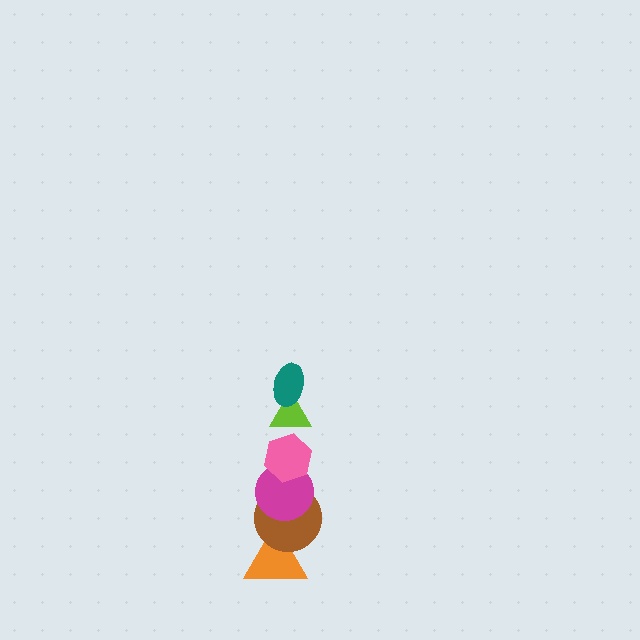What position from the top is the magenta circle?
The magenta circle is 4th from the top.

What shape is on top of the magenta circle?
The pink hexagon is on top of the magenta circle.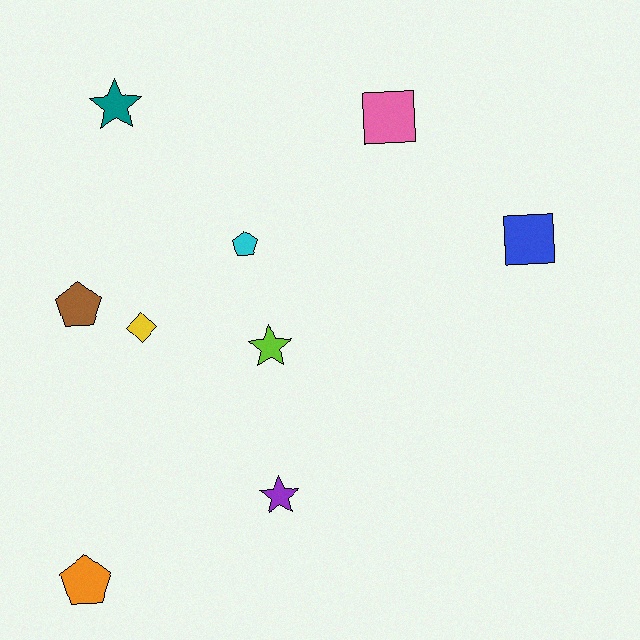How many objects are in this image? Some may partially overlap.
There are 9 objects.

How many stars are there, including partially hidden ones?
There are 3 stars.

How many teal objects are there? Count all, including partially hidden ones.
There is 1 teal object.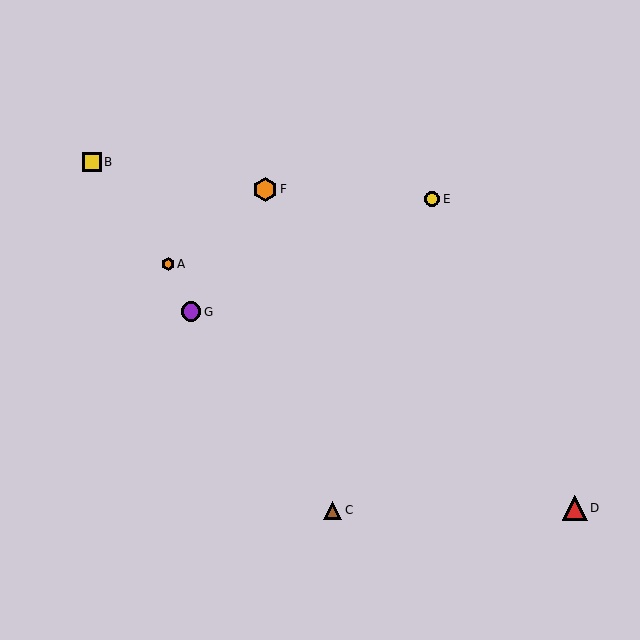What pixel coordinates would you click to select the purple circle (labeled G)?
Click at (191, 312) to select the purple circle G.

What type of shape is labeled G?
Shape G is a purple circle.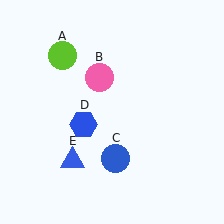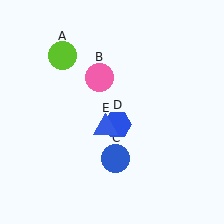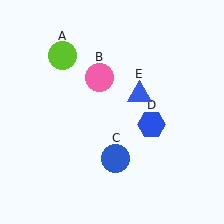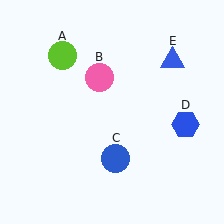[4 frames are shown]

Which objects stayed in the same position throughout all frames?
Lime circle (object A) and pink circle (object B) and blue circle (object C) remained stationary.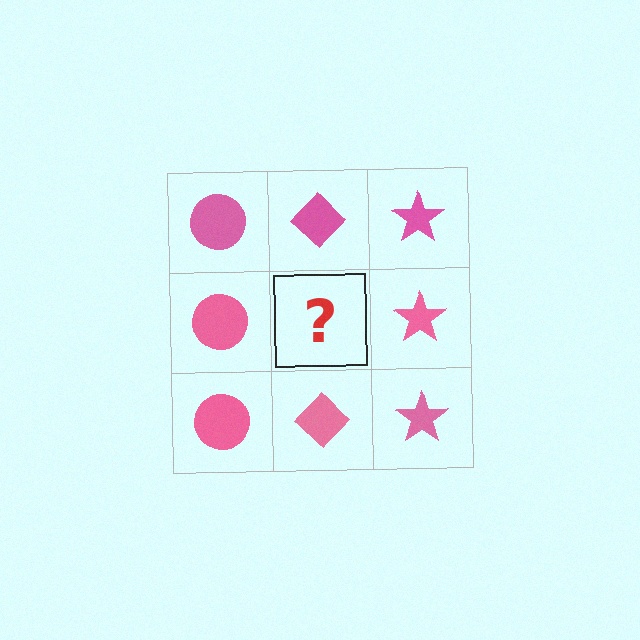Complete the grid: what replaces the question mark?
The question mark should be replaced with a pink diamond.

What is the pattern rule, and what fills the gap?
The rule is that each column has a consistent shape. The gap should be filled with a pink diamond.